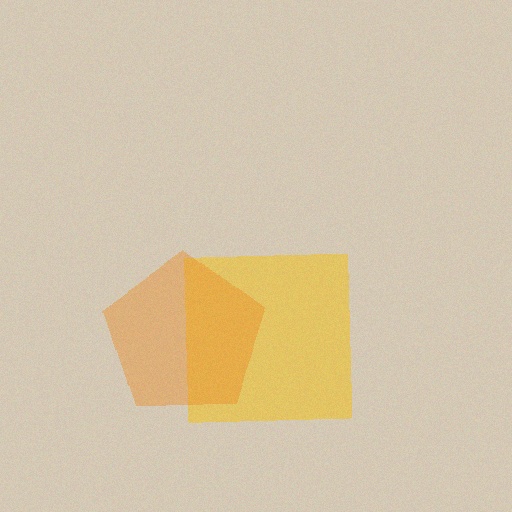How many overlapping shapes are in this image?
There are 2 overlapping shapes in the image.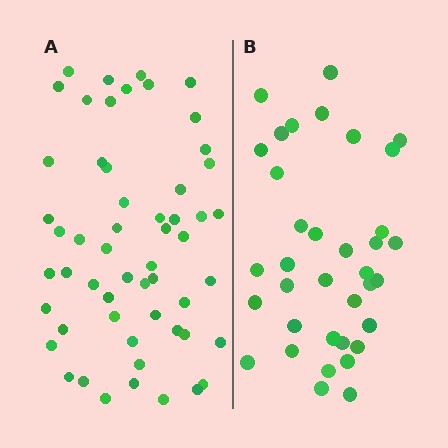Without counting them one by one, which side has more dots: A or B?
Region A (the left region) has more dots.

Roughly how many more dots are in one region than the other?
Region A has approximately 20 more dots than region B.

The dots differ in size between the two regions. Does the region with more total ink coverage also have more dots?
No. Region B has more total ink coverage because its dots are larger, but region A actually contains more individual dots. Total area can be misleading — the number of items is what matters here.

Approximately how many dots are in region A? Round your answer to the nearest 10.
About 60 dots. (The exact count is 55, which rounds to 60.)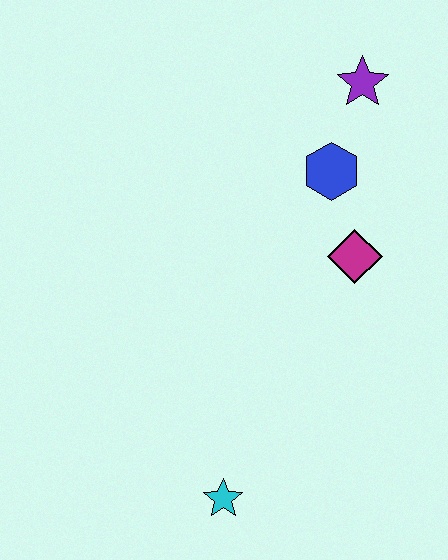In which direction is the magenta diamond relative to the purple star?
The magenta diamond is below the purple star.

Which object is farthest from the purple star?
The cyan star is farthest from the purple star.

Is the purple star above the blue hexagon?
Yes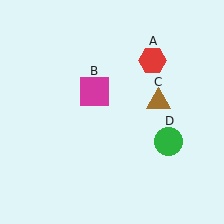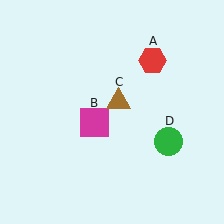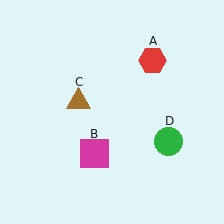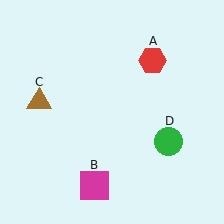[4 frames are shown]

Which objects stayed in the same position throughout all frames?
Red hexagon (object A) and green circle (object D) remained stationary.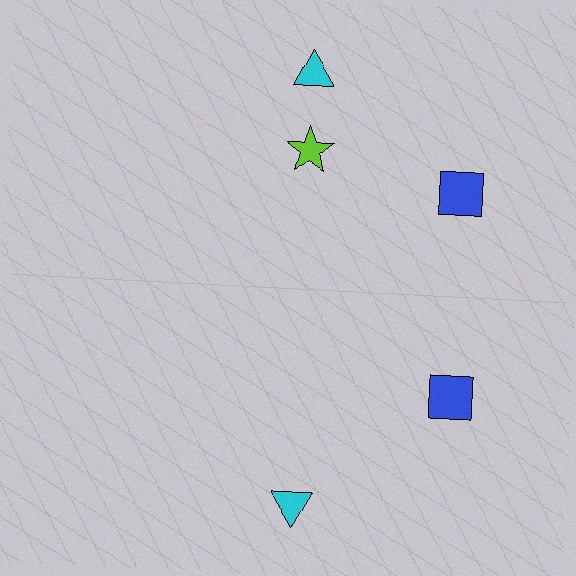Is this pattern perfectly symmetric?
No, the pattern is not perfectly symmetric. A lime star is missing from the bottom side.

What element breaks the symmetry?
A lime star is missing from the bottom side.